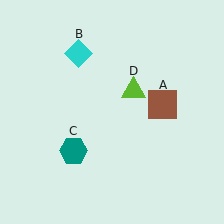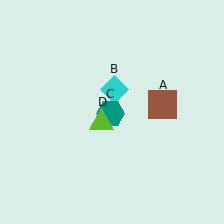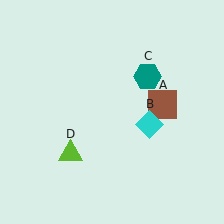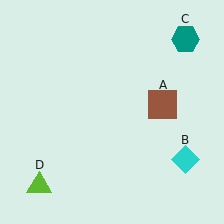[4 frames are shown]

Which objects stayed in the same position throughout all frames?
Brown square (object A) remained stationary.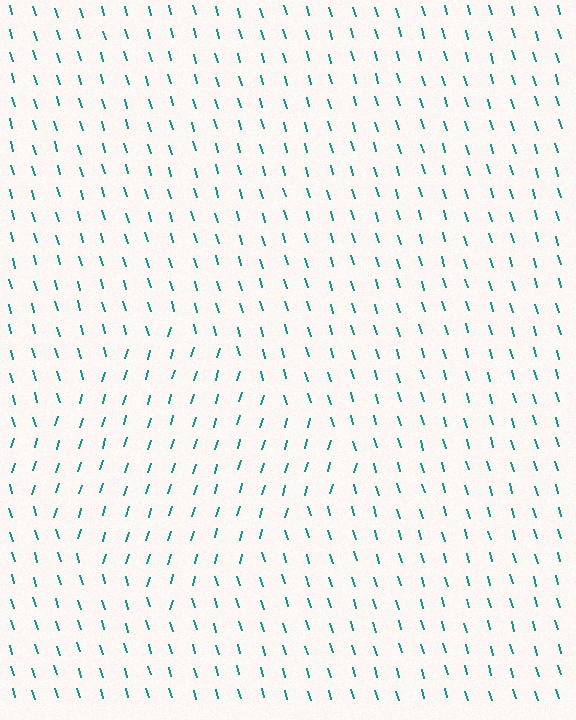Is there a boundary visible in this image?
Yes, there is a texture boundary formed by a change in line orientation.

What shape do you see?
I see a diamond.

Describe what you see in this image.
The image is filled with small teal line segments. A diamond region in the image has lines oriented differently from the surrounding lines, creating a visible texture boundary.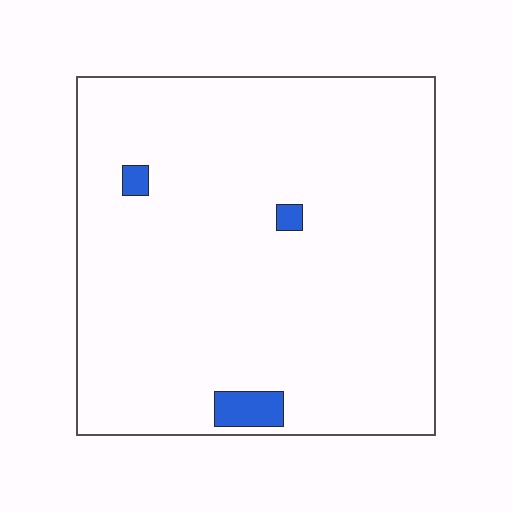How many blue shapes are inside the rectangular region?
3.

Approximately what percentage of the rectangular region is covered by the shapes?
Approximately 5%.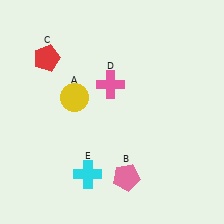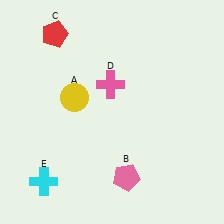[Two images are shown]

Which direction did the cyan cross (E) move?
The cyan cross (E) moved left.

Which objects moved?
The objects that moved are: the red pentagon (C), the cyan cross (E).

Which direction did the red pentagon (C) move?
The red pentagon (C) moved up.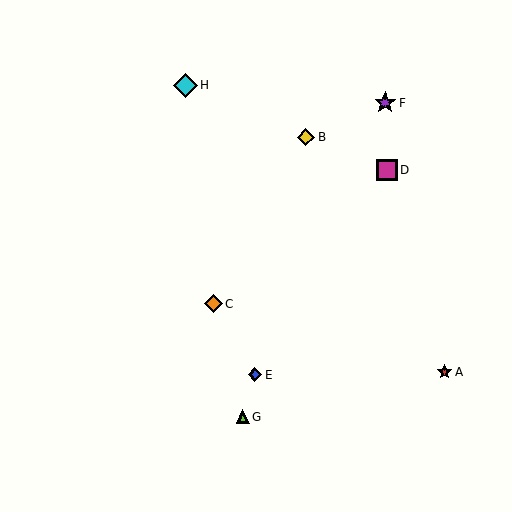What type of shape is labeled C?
Shape C is an orange diamond.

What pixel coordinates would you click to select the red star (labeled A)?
Click at (445, 372) to select the red star A.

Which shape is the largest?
The cyan diamond (labeled H) is the largest.